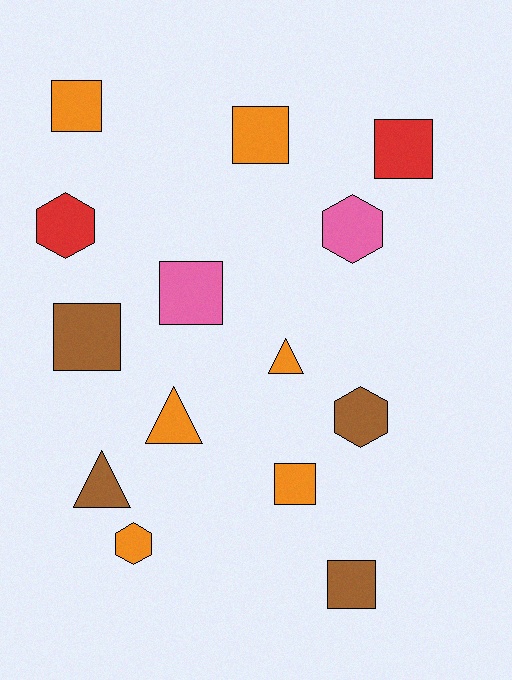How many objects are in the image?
There are 14 objects.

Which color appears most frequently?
Orange, with 6 objects.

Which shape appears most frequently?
Square, with 7 objects.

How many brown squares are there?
There are 2 brown squares.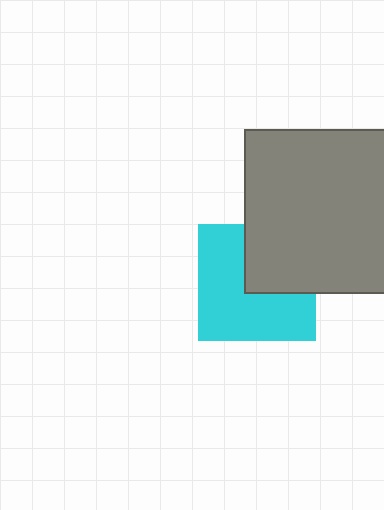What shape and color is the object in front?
The object in front is a gray square.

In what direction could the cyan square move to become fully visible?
The cyan square could move toward the lower-left. That would shift it out from behind the gray square entirely.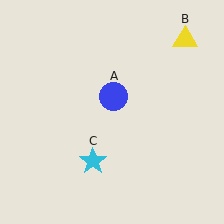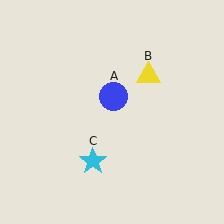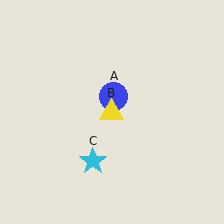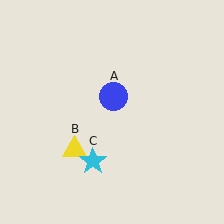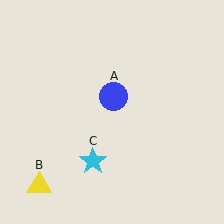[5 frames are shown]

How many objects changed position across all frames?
1 object changed position: yellow triangle (object B).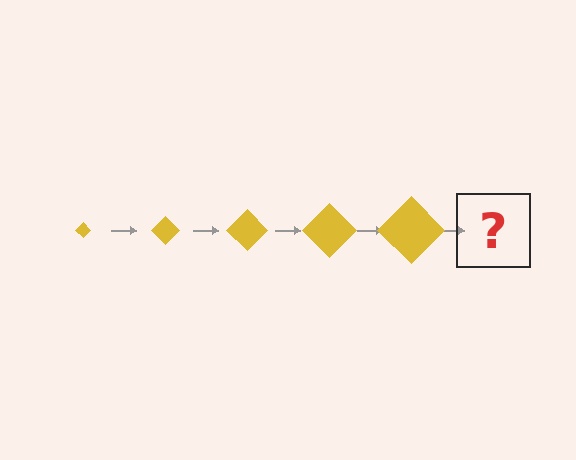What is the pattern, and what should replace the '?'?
The pattern is that the diamond gets progressively larger each step. The '?' should be a yellow diamond, larger than the previous one.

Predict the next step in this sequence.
The next step is a yellow diamond, larger than the previous one.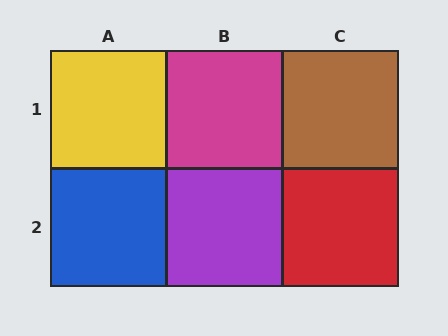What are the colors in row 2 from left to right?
Blue, purple, red.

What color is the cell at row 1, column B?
Magenta.